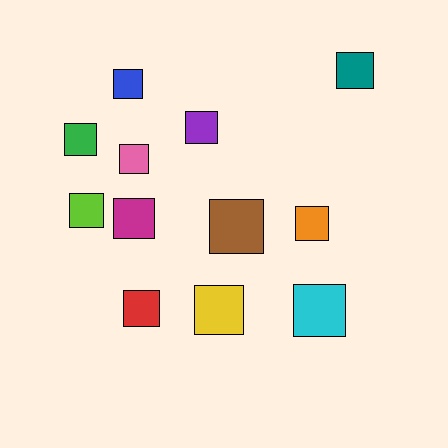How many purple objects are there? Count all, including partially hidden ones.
There is 1 purple object.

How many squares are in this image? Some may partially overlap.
There are 12 squares.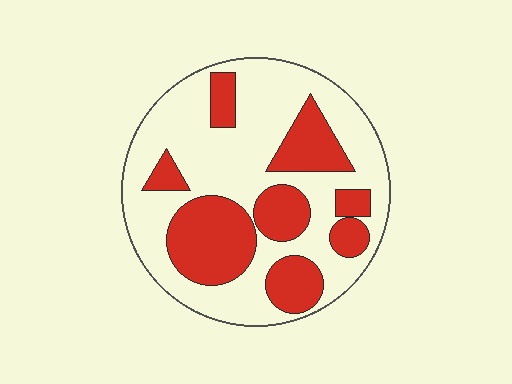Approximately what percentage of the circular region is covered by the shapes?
Approximately 35%.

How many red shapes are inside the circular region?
8.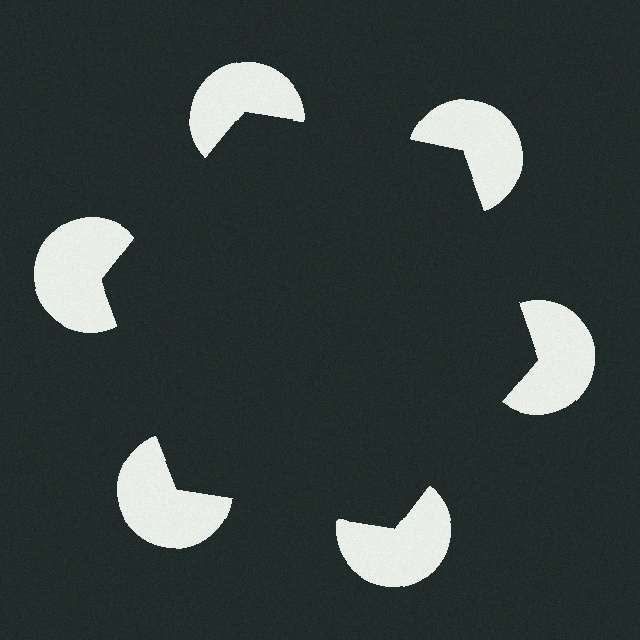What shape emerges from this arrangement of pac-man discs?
An illusory hexagon — its edges are inferred from the aligned wedge cuts in the pac-man discs, not physically drawn.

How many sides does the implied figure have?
6 sides.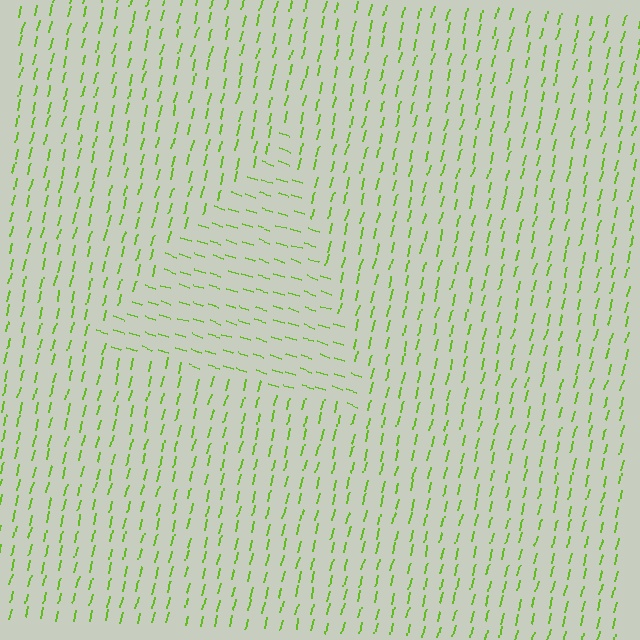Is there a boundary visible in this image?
Yes, there is a texture boundary formed by a change in line orientation.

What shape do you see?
I see a triangle.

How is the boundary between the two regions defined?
The boundary is defined purely by a change in line orientation (approximately 86 degrees difference). All lines are the same color and thickness.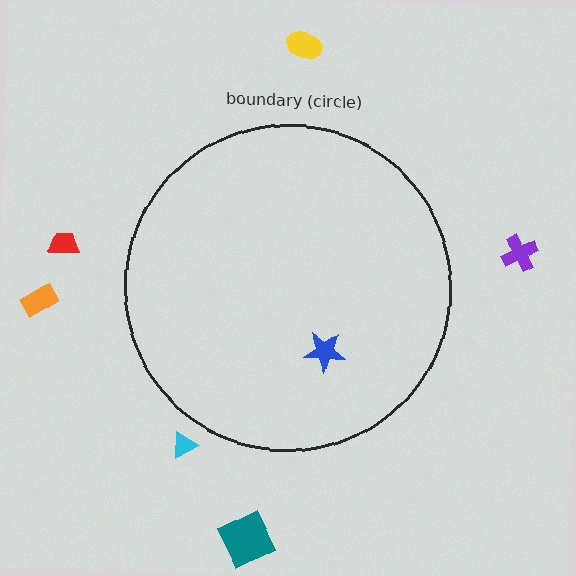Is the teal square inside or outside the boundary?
Outside.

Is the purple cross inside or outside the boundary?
Outside.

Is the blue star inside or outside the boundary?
Inside.